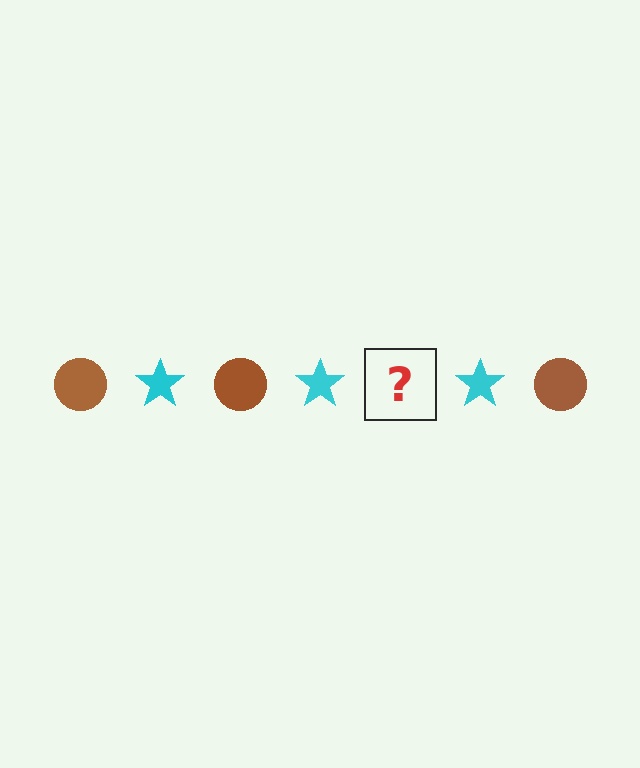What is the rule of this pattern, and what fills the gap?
The rule is that the pattern alternates between brown circle and cyan star. The gap should be filled with a brown circle.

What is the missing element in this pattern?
The missing element is a brown circle.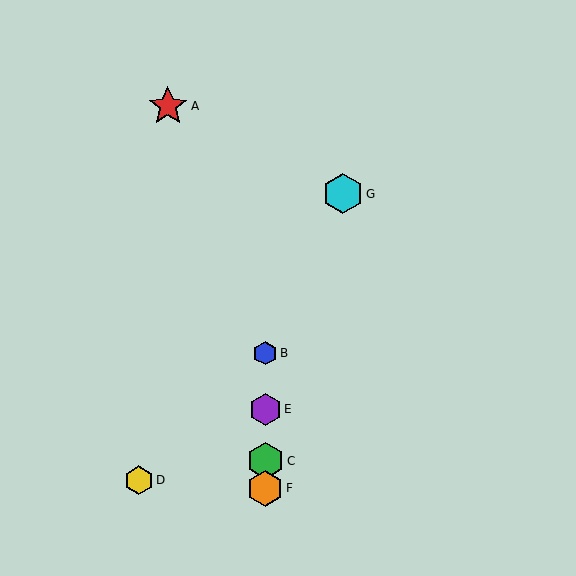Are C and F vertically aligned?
Yes, both are at x≈265.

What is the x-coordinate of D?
Object D is at x≈139.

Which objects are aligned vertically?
Objects B, C, E, F are aligned vertically.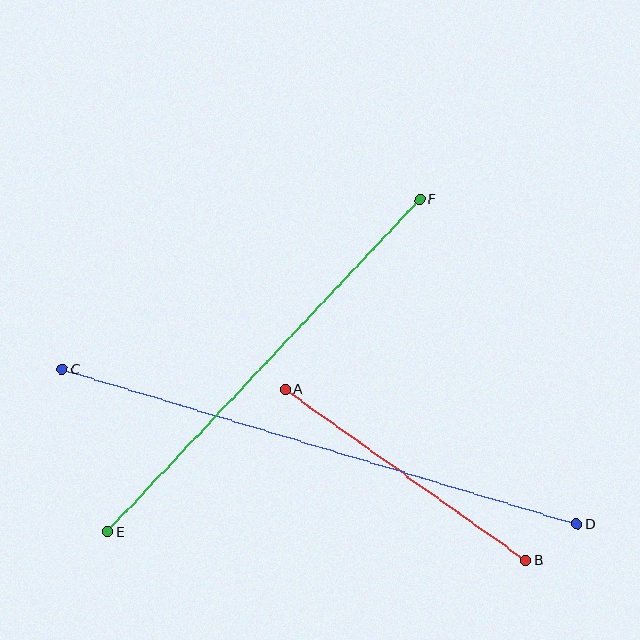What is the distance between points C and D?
The distance is approximately 538 pixels.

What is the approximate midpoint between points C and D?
The midpoint is at approximately (319, 446) pixels.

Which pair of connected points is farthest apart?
Points C and D are farthest apart.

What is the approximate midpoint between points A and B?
The midpoint is at approximately (406, 475) pixels.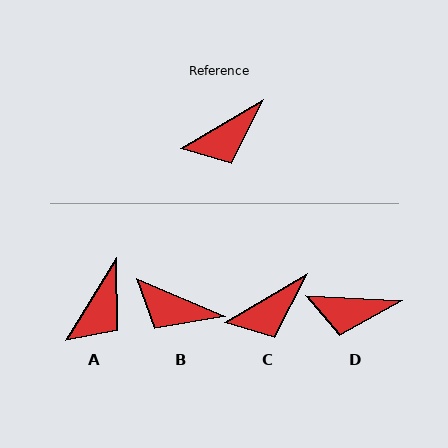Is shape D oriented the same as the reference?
No, it is off by about 34 degrees.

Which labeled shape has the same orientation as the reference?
C.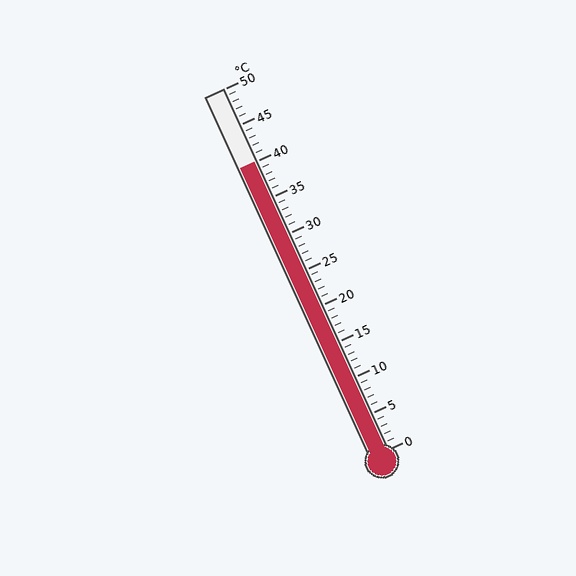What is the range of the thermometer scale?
The thermometer scale ranges from 0°C to 50°C.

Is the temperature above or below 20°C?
The temperature is above 20°C.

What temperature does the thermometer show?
The thermometer shows approximately 40°C.